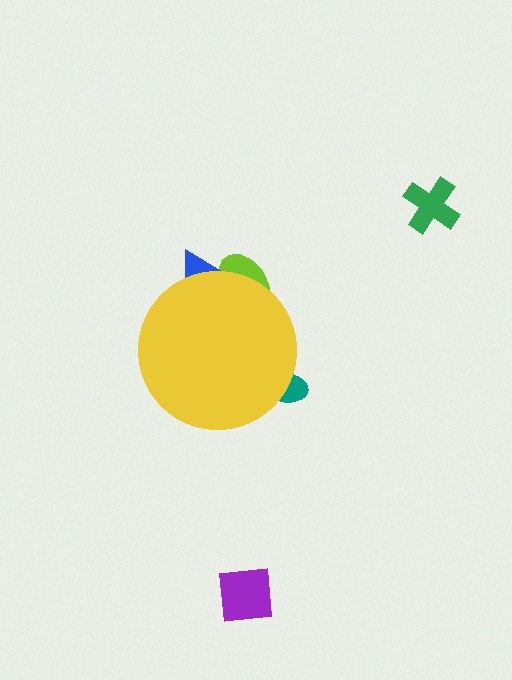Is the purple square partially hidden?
No, the purple square is fully visible.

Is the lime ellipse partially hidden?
Yes, the lime ellipse is partially hidden behind the yellow circle.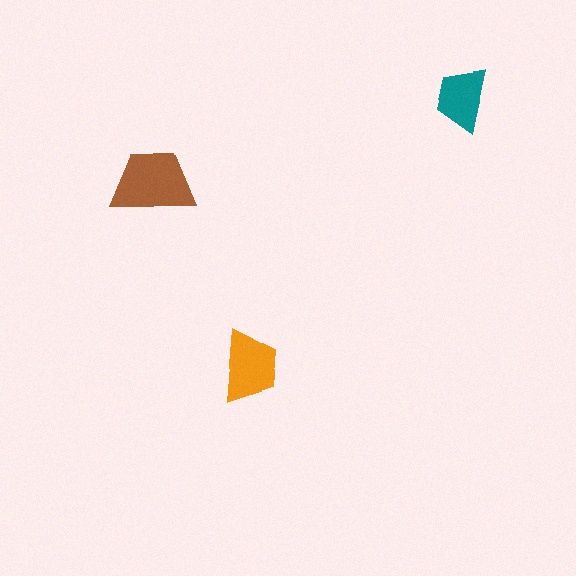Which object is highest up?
The teal trapezoid is topmost.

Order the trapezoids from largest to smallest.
the brown one, the orange one, the teal one.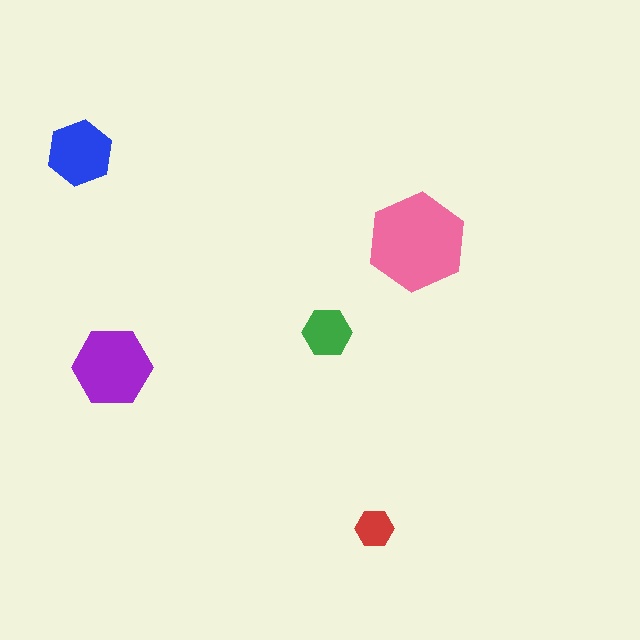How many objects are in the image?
There are 5 objects in the image.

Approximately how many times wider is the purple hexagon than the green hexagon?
About 1.5 times wider.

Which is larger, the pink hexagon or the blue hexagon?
The pink one.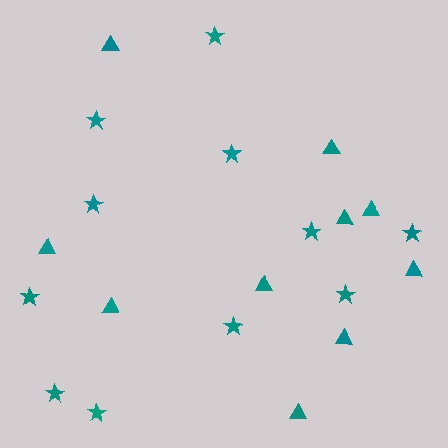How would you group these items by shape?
There are 2 groups: one group of triangles (10) and one group of stars (11).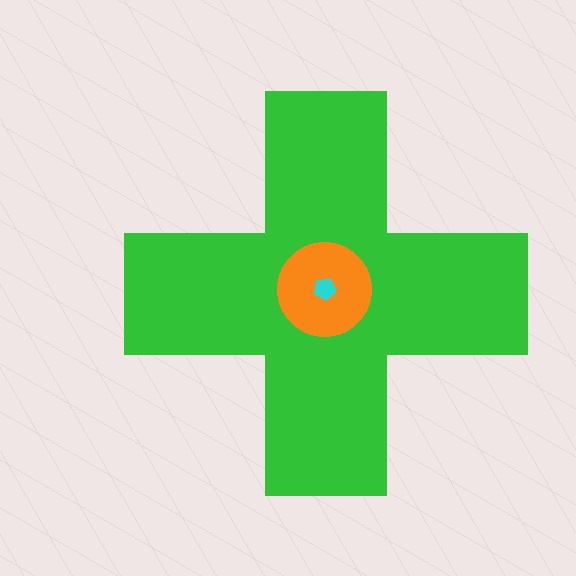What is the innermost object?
The cyan pentagon.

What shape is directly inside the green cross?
The orange circle.